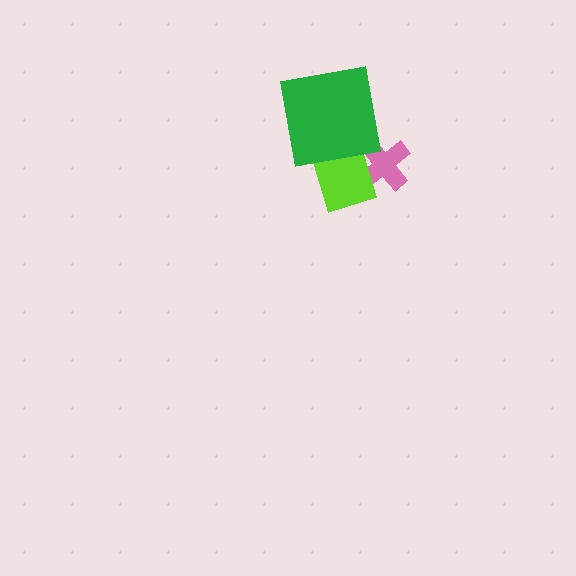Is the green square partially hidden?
No, no other shape covers it.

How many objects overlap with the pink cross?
1 object overlaps with the pink cross.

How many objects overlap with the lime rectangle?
2 objects overlap with the lime rectangle.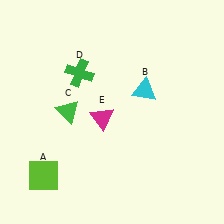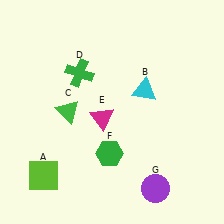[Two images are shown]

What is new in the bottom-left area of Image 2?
A green hexagon (F) was added in the bottom-left area of Image 2.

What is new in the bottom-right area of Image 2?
A purple circle (G) was added in the bottom-right area of Image 2.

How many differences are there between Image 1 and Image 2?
There are 2 differences between the two images.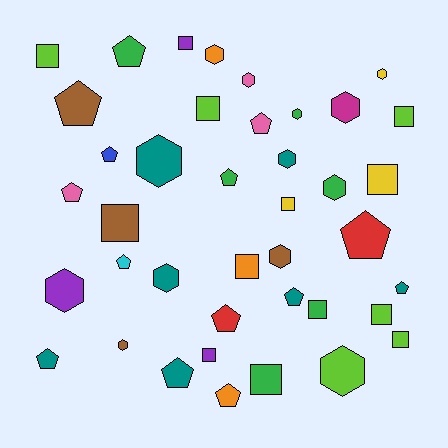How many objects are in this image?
There are 40 objects.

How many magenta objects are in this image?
There is 1 magenta object.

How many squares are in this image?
There are 13 squares.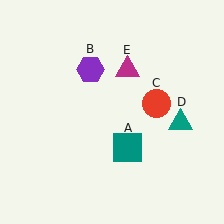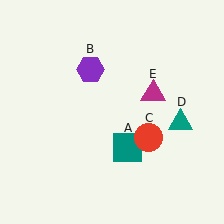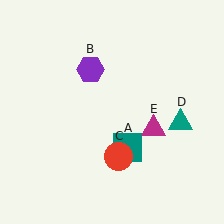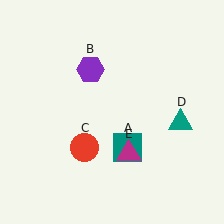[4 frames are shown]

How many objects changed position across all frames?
2 objects changed position: red circle (object C), magenta triangle (object E).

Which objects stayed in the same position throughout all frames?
Teal square (object A) and purple hexagon (object B) and teal triangle (object D) remained stationary.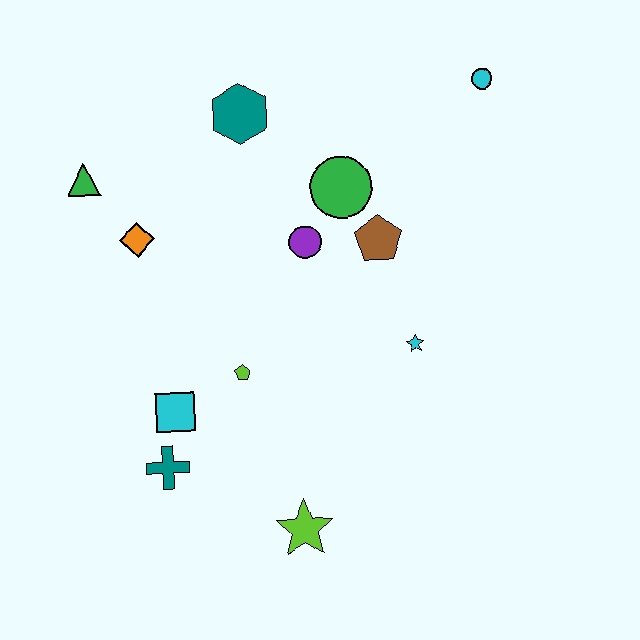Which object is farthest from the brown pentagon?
The teal cross is farthest from the brown pentagon.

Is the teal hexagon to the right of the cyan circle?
No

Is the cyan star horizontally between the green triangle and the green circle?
No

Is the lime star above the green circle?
No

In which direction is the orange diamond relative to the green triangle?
The orange diamond is below the green triangle.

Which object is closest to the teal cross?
The cyan square is closest to the teal cross.